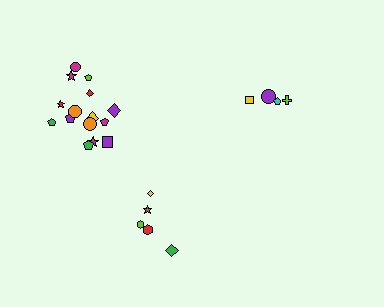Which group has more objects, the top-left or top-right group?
The top-left group.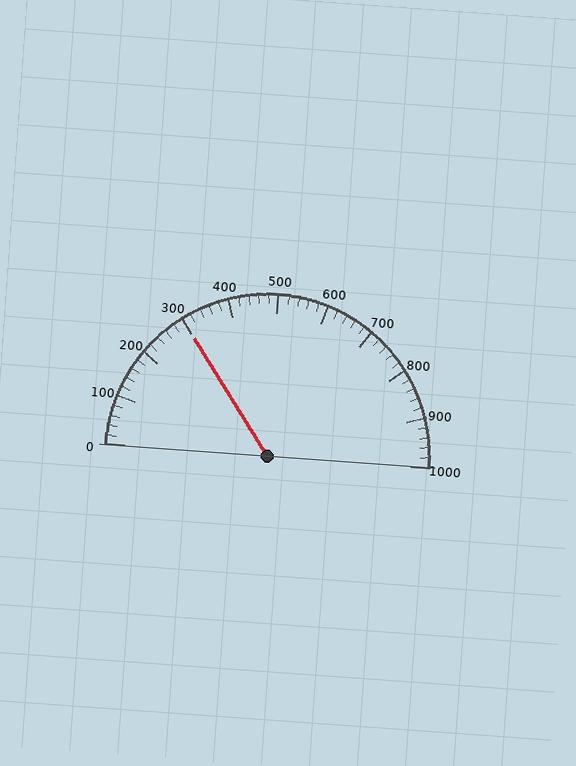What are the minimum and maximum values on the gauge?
The gauge ranges from 0 to 1000.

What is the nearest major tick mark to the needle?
The nearest major tick mark is 300.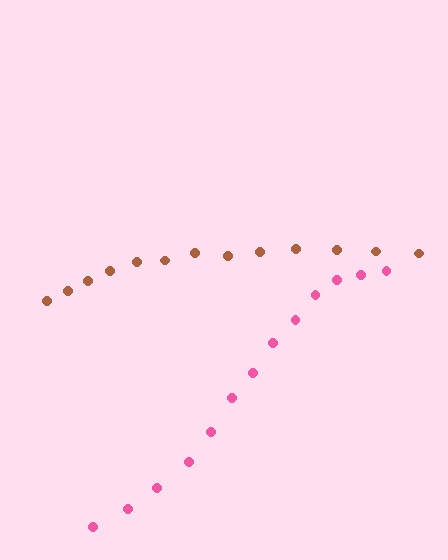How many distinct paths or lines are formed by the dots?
There are 2 distinct paths.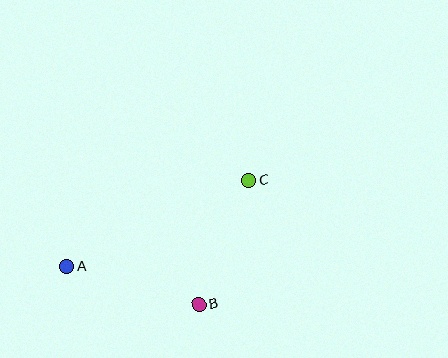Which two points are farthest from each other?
Points A and C are farthest from each other.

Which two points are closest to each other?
Points B and C are closest to each other.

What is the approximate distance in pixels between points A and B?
The distance between A and B is approximately 137 pixels.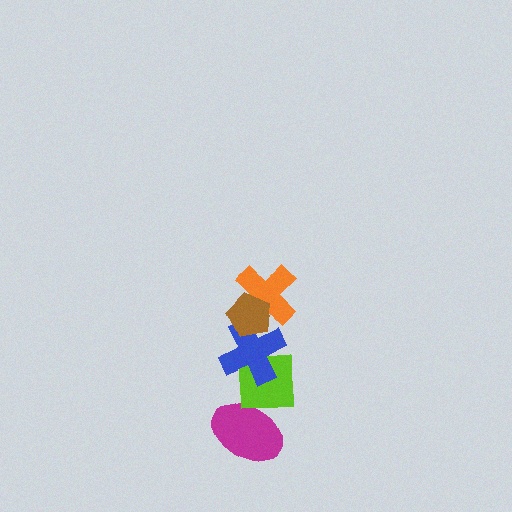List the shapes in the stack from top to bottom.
From top to bottom: the brown pentagon, the orange cross, the blue cross, the lime square, the magenta ellipse.